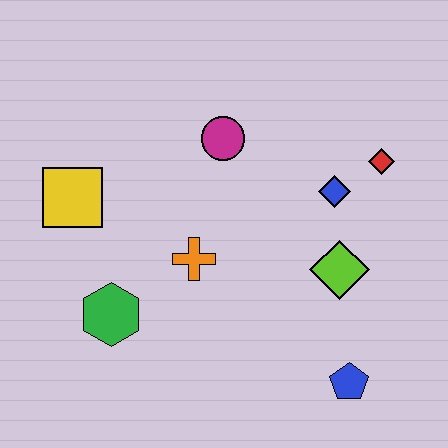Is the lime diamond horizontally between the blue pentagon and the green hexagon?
Yes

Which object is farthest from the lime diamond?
The yellow square is farthest from the lime diamond.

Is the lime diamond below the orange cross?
Yes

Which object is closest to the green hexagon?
The orange cross is closest to the green hexagon.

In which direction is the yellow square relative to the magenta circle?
The yellow square is to the left of the magenta circle.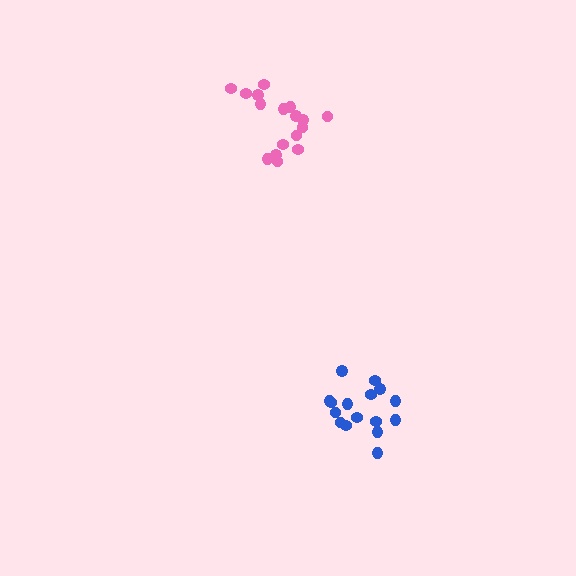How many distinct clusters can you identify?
There are 2 distinct clusters.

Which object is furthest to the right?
The blue cluster is rightmost.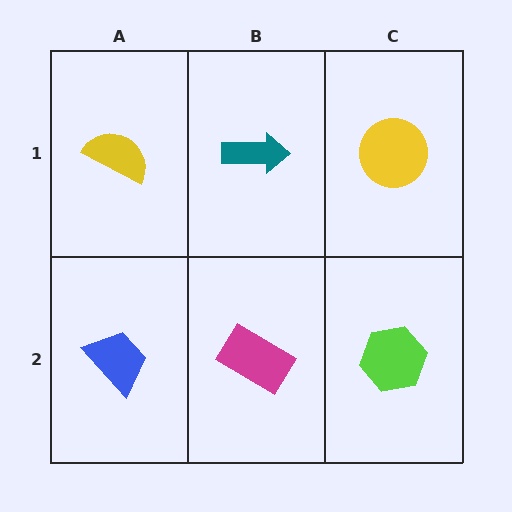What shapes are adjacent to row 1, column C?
A lime hexagon (row 2, column C), a teal arrow (row 1, column B).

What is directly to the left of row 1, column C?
A teal arrow.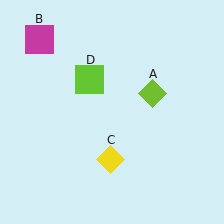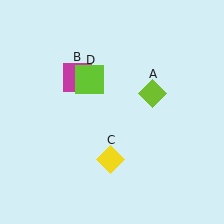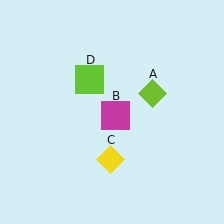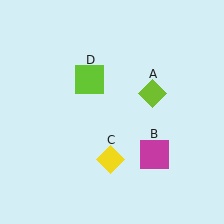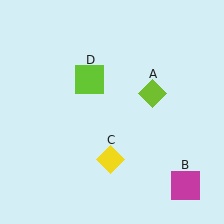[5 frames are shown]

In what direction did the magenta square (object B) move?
The magenta square (object B) moved down and to the right.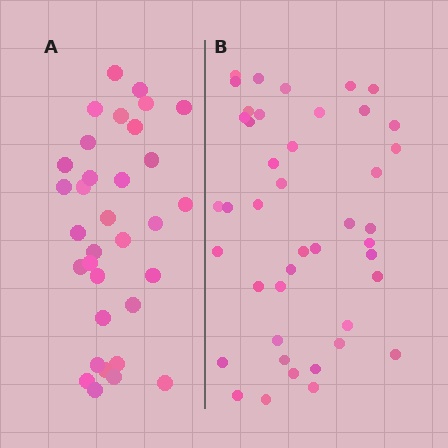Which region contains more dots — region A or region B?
Region B (the right region) has more dots.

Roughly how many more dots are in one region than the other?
Region B has roughly 10 or so more dots than region A.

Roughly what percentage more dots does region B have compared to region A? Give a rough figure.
About 30% more.